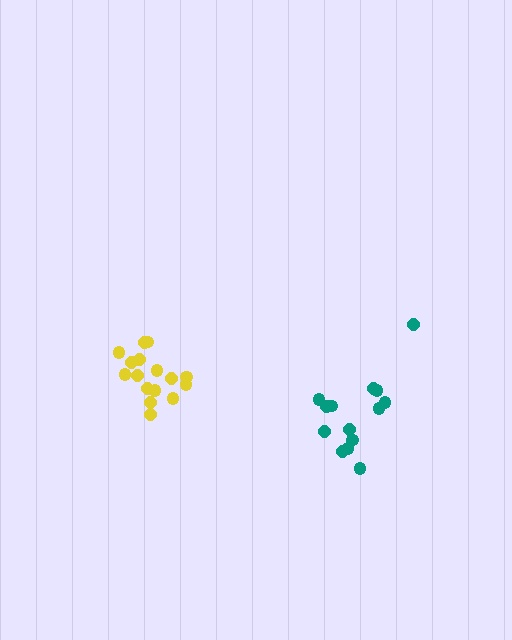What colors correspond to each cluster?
The clusters are colored: teal, yellow.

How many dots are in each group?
Group 1: 14 dots, Group 2: 16 dots (30 total).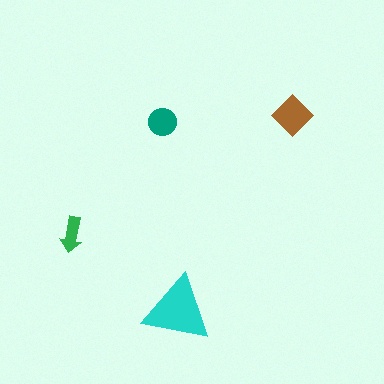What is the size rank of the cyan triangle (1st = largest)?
1st.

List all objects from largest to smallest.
The cyan triangle, the brown diamond, the teal circle, the green arrow.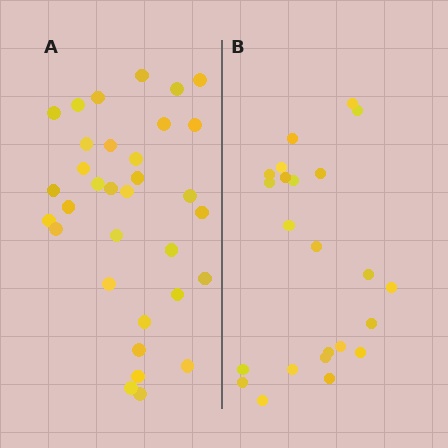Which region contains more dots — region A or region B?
Region A (the left region) has more dots.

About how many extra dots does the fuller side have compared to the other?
Region A has roughly 10 or so more dots than region B.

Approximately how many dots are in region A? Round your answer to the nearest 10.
About 30 dots. (The exact count is 33, which rounds to 30.)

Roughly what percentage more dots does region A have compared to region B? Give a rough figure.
About 45% more.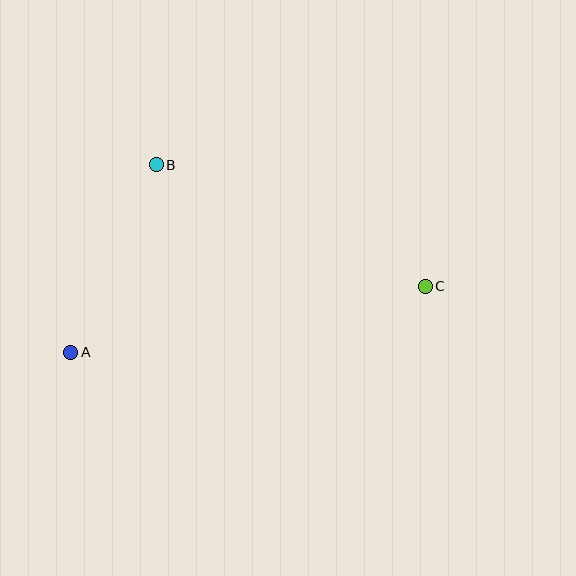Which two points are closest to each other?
Points A and B are closest to each other.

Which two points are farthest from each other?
Points A and C are farthest from each other.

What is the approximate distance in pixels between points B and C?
The distance between B and C is approximately 295 pixels.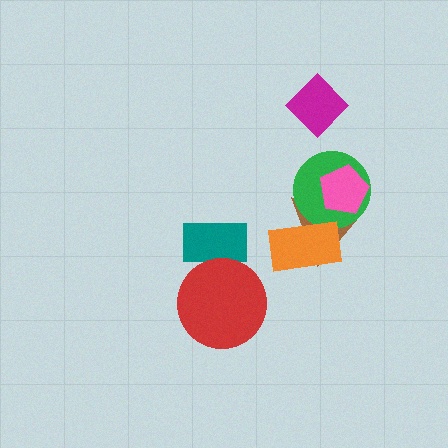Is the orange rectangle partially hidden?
No, no other shape covers it.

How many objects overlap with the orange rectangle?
2 objects overlap with the orange rectangle.